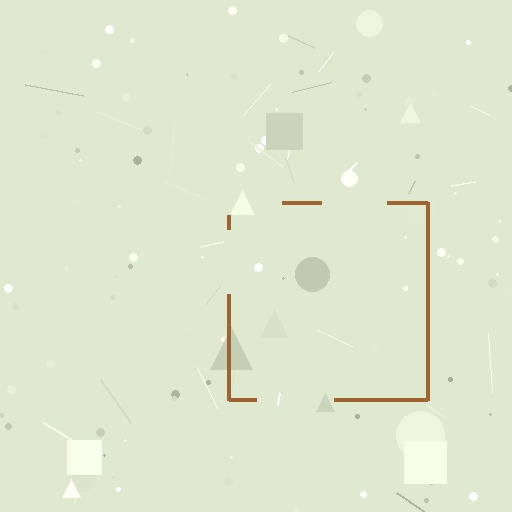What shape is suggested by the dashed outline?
The dashed outline suggests a square.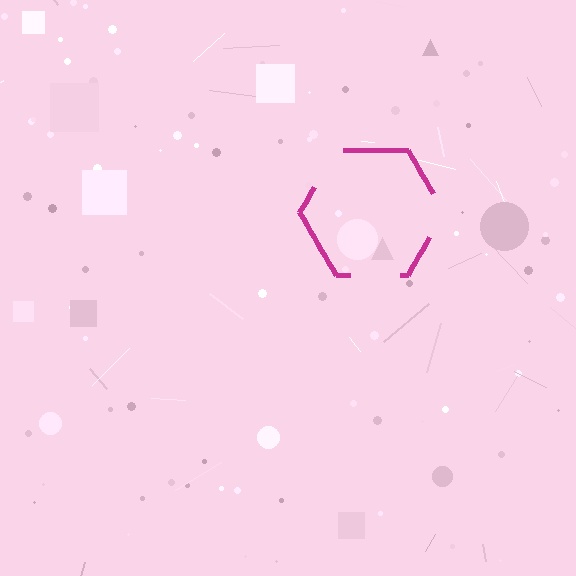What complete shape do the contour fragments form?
The contour fragments form a hexagon.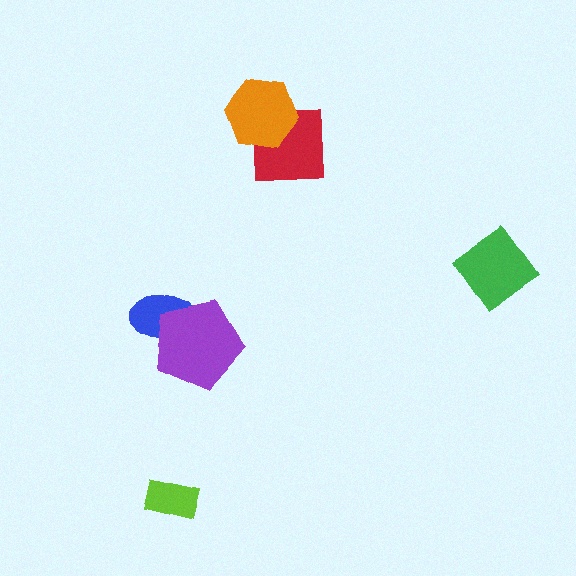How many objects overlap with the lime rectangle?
0 objects overlap with the lime rectangle.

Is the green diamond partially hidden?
No, no other shape covers it.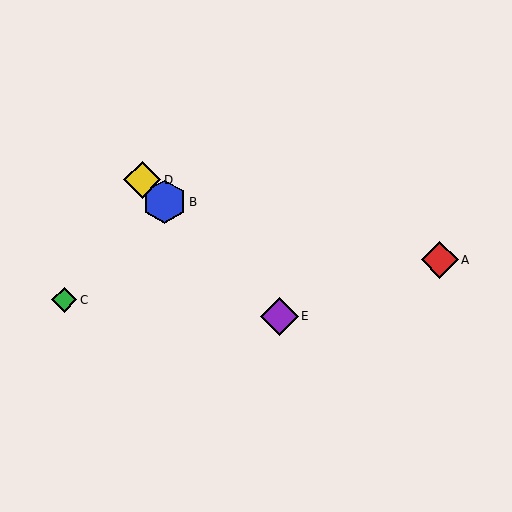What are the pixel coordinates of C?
Object C is at (64, 300).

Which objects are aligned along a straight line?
Objects B, D, E are aligned along a straight line.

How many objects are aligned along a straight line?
3 objects (B, D, E) are aligned along a straight line.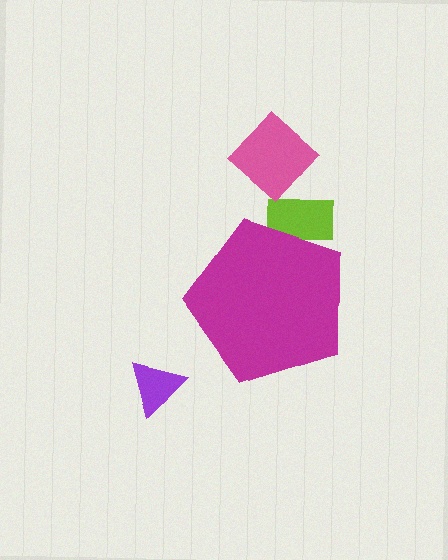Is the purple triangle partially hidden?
No, the purple triangle is fully visible.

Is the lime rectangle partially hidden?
Yes, the lime rectangle is partially hidden behind the magenta pentagon.